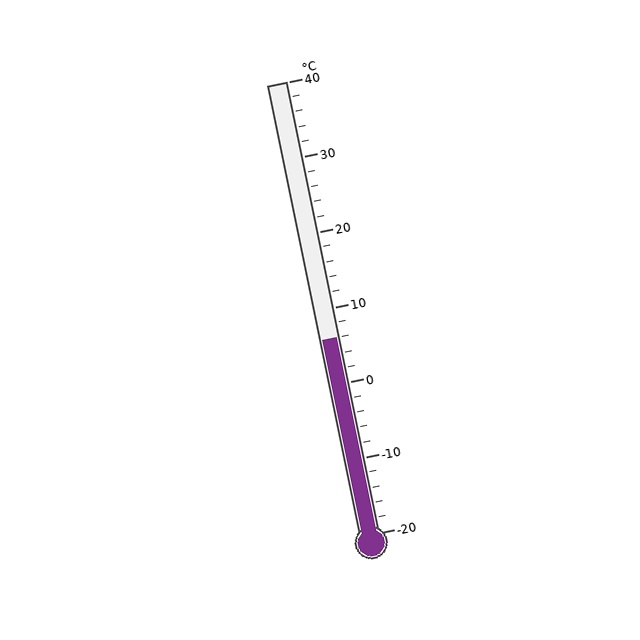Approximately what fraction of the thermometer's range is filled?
The thermometer is filled to approximately 45% of its range.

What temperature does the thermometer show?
The thermometer shows approximately 6°C.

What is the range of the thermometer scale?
The thermometer scale ranges from -20°C to 40°C.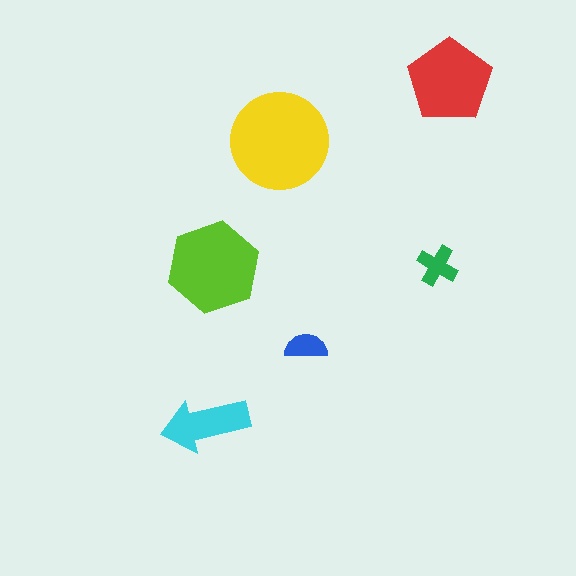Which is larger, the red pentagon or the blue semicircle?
The red pentagon.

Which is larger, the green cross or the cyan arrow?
The cyan arrow.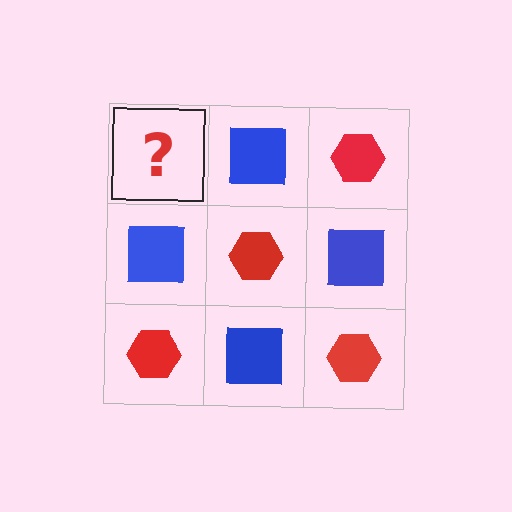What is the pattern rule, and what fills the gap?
The rule is that it alternates red hexagon and blue square in a checkerboard pattern. The gap should be filled with a red hexagon.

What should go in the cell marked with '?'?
The missing cell should contain a red hexagon.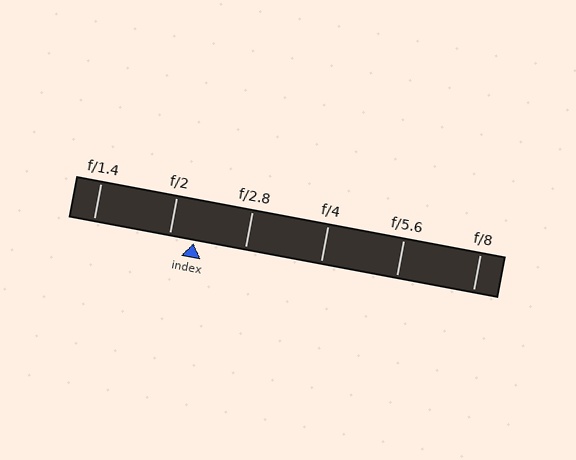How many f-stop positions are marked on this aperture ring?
There are 6 f-stop positions marked.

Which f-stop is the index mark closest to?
The index mark is closest to f/2.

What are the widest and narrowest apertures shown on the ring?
The widest aperture shown is f/1.4 and the narrowest is f/8.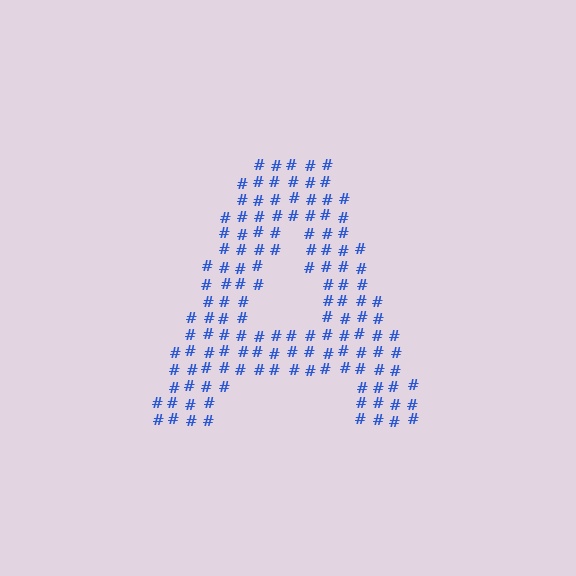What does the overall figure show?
The overall figure shows the letter A.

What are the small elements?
The small elements are hash symbols.